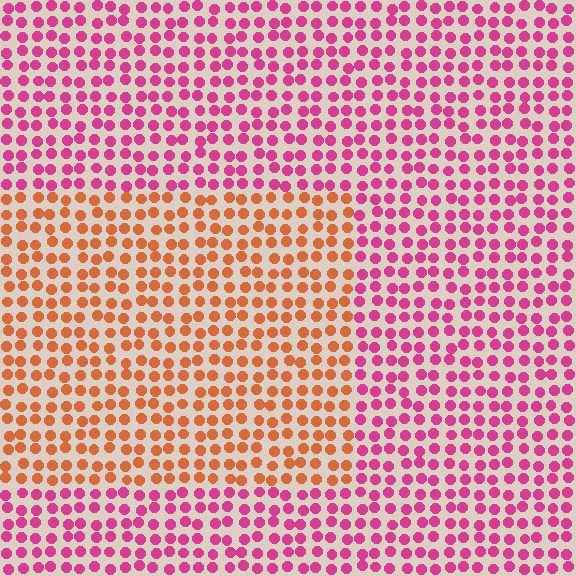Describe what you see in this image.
The image is filled with small magenta elements in a uniform arrangement. A rectangle-shaped region is visible where the elements are tinted to a slightly different hue, forming a subtle color boundary.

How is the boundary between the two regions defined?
The boundary is defined purely by a slight shift in hue (about 52 degrees). Spacing, size, and orientation are identical on both sides.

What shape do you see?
I see a rectangle.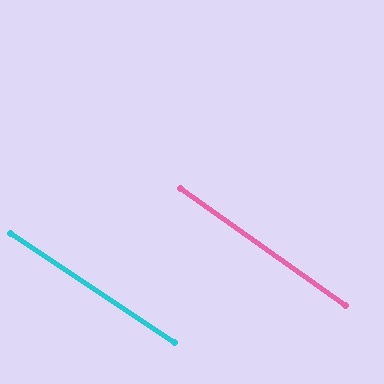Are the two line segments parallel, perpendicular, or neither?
Parallel — their directions differ by only 1.7°.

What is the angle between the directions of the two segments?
Approximately 2 degrees.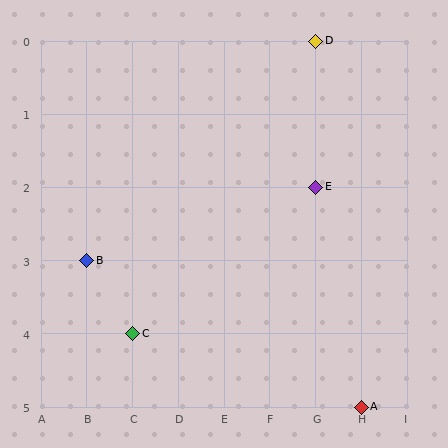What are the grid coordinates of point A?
Point A is at grid coordinates (H, 5).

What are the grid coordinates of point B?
Point B is at grid coordinates (B, 3).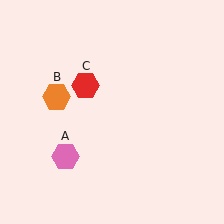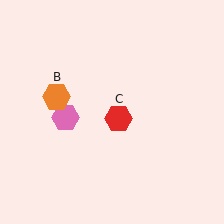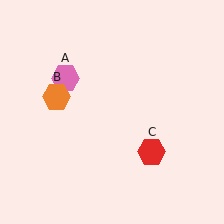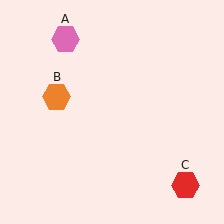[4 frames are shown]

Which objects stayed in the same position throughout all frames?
Orange hexagon (object B) remained stationary.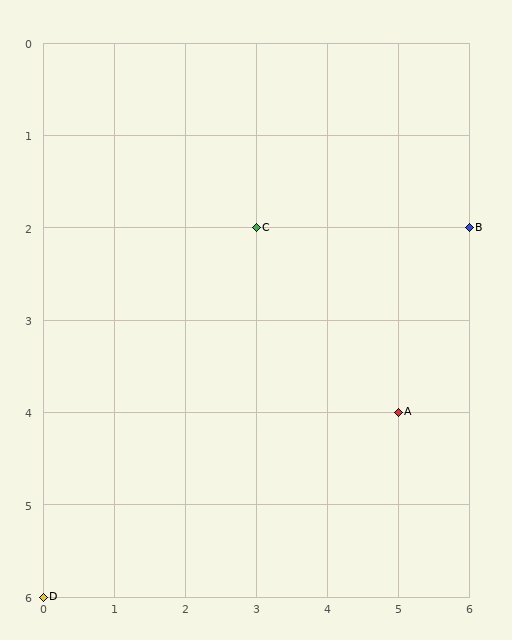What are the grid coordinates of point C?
Point C is at grid coordinates (3, 2).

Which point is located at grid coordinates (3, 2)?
Point C is at (3, 2).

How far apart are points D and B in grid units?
Points D and B are 6 columns and 4 rows apart (about 7.2 grid units diagonally).